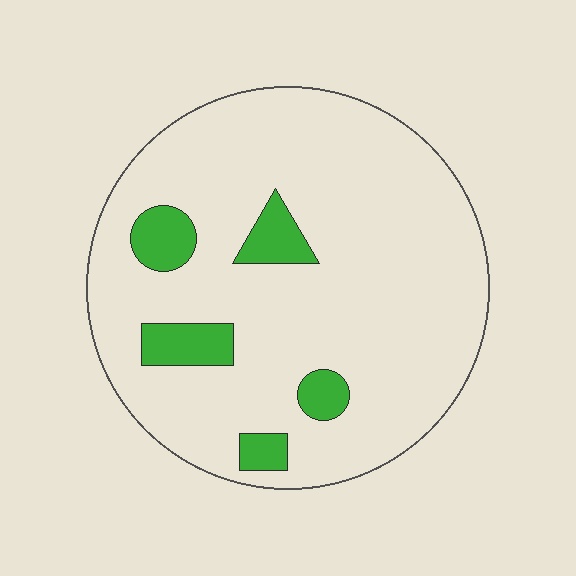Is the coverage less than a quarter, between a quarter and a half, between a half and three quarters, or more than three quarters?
Less than a quarter.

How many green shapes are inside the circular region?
5.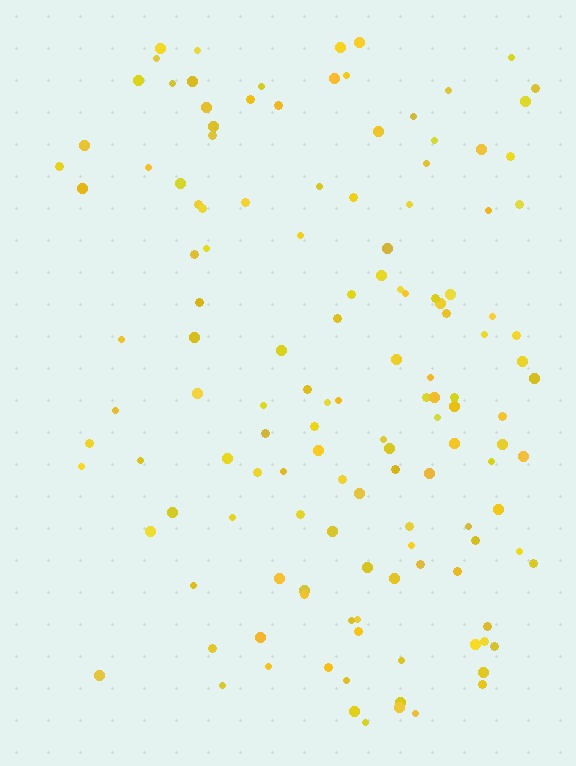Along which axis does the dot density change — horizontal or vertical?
Horizontal.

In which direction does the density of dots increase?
From left to right, with the right side densest.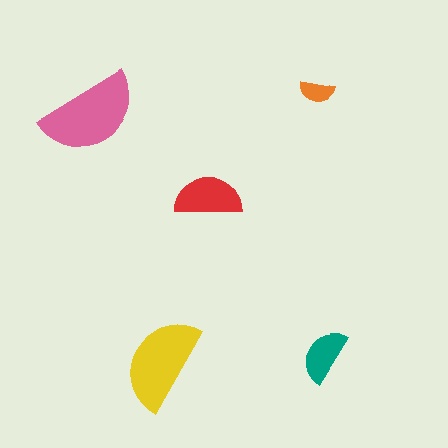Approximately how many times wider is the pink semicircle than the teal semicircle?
About 2 times wider.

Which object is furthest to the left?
The pink semicircle is leftmost.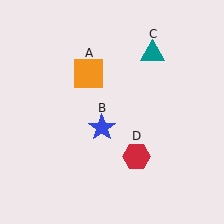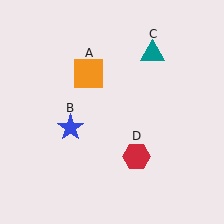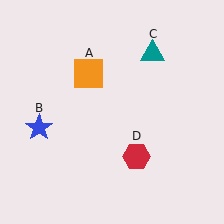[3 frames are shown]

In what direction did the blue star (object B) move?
The blue star (object B) moved left.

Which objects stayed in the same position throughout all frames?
Orange square (object A) and teal triangle (object C) and red hexagon (object D) remained stationary.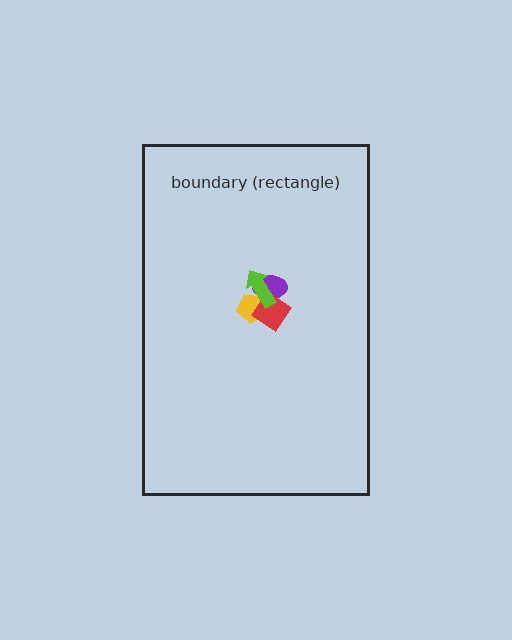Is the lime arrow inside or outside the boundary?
Inside.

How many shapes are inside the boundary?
4 inside, 0 outside.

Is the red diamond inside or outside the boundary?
Inside.